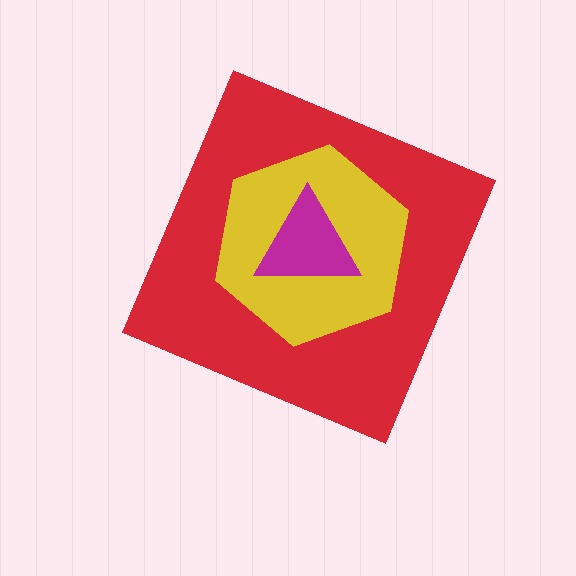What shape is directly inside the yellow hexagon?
The magenta triangle.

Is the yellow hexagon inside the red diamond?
Yes.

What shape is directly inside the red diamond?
The yellow hexagon.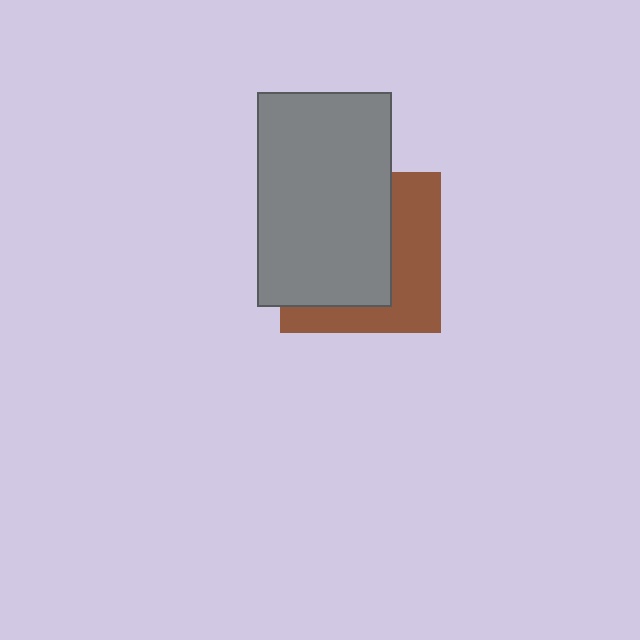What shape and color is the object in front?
The object in front is a gray rectangle.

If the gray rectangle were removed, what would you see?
You would see the complete brown square.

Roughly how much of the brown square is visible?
A small part of it is visible (roughly 42%).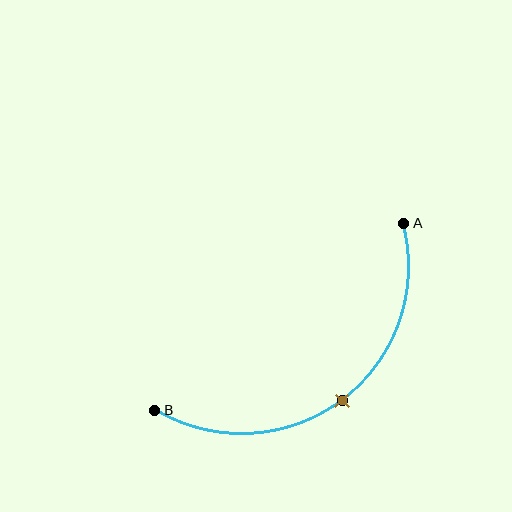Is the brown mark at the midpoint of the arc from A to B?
Yes. The brown mark lies on the arc at equal arc-length from both A and B — it is the arc midpoint.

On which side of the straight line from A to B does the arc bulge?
The arc bulges below and to the right of the straight line connecting A and B.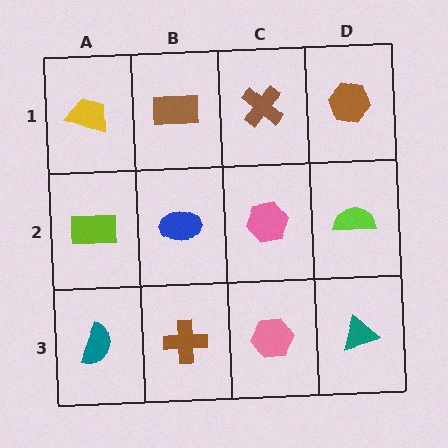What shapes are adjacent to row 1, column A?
A lime rectangle (row 2, column A), a brown rectangle (row 1, column B).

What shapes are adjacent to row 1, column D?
A lime semicircle (row 2, column D), a brown cross (row 1, column C).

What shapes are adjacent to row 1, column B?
A blue ellipse (row 2, column B), a yellow trapezoid (row 1, column A), a brown cross (row 1, column C).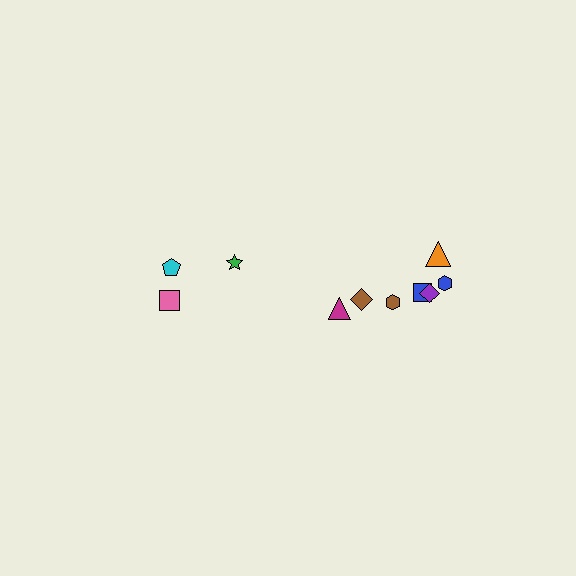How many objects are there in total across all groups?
There are 10 objects.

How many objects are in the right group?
There are 7 objects.